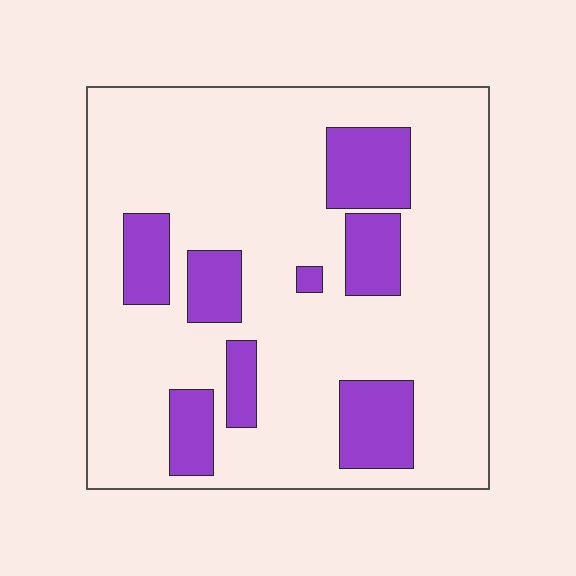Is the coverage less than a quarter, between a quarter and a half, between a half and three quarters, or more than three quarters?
Less than a quarter.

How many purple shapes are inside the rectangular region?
8.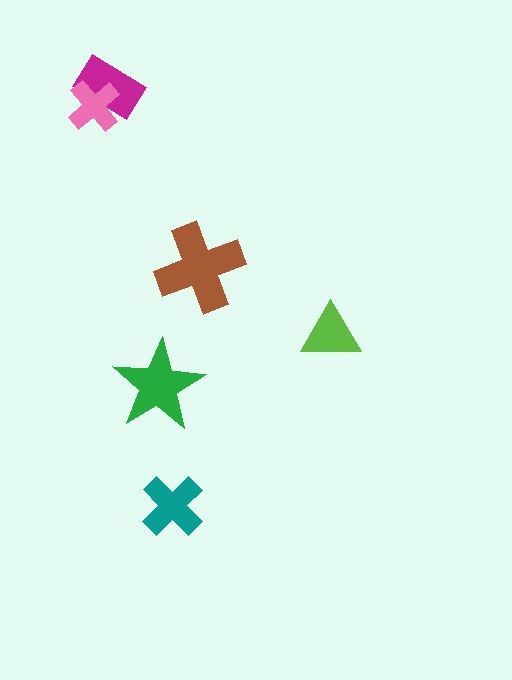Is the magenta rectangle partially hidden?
Yes, it is partially covered by another shape.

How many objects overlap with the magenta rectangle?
1 object overlaps with the magenta rectangle.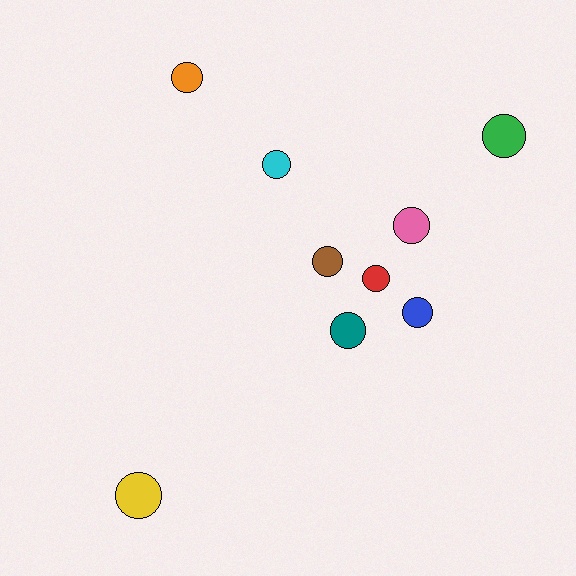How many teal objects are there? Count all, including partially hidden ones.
There is 1 teal object.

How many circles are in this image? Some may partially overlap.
There are 9 circles.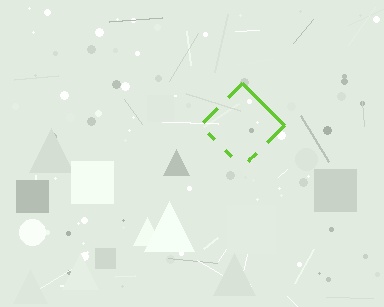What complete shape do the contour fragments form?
The contour fragments form a diamond.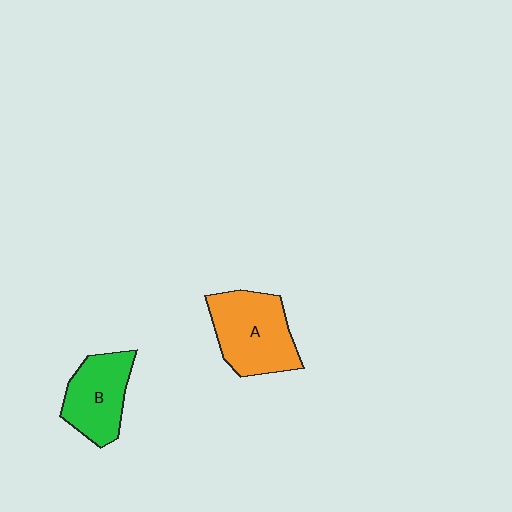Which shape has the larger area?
Shape A (orange).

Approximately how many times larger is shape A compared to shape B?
Approximately 1.3 times.